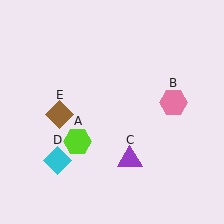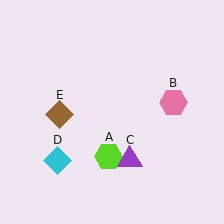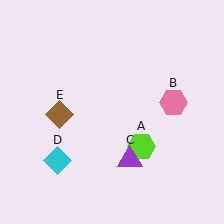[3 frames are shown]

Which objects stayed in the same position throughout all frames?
Pink hexagon (object B) and purple triangle (object C) and cyan diamond (object D) and brown diamond (object E) remained stationary.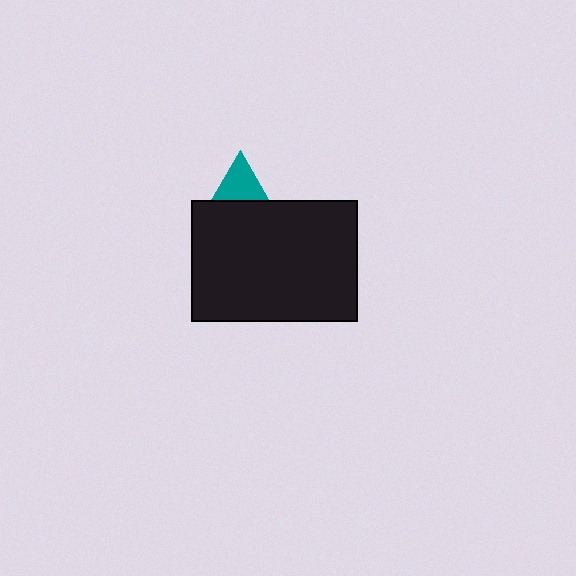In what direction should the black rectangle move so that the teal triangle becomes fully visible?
The black rectangle should move down. That is the shortest direction to clear the overlap and leave the teal triangle fully visible.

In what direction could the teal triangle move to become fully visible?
The teal triangle could move up. That would shift it out from behind the black rectangle entirely.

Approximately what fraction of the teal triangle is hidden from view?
Roughly 59% of the teal triangle is hidden behind the black rectangle.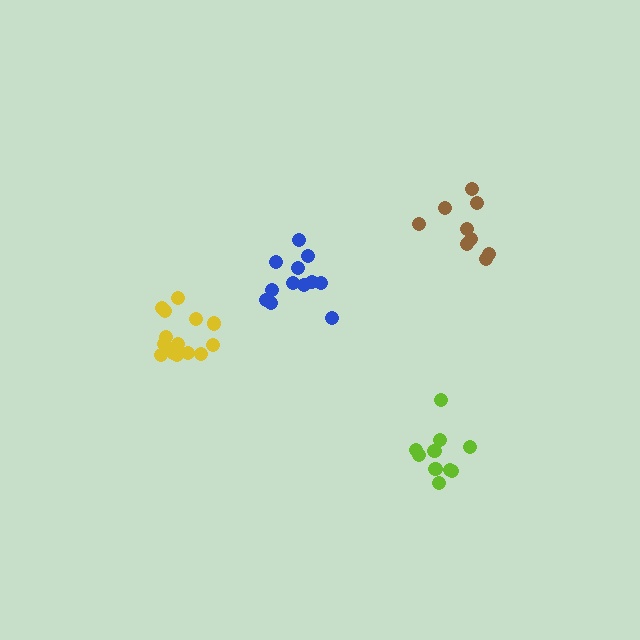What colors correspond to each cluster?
The clusters are colored: blue, lime, brown, yellow.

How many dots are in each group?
Group 1: 12 dots, Group 2: 11 dots, Group 3: 9 dots, Group 4: 14 dots (46 total).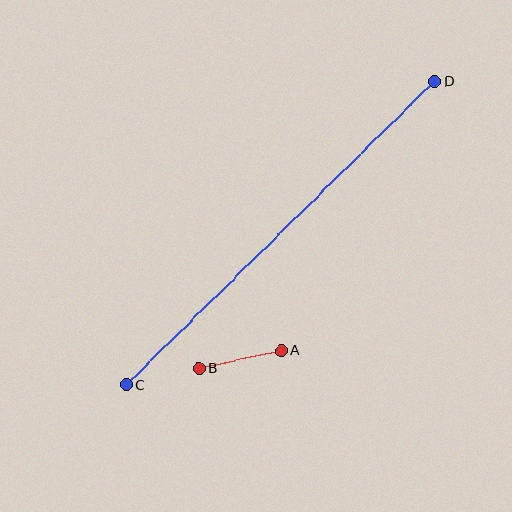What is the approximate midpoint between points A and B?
The midpoint is at approximately (240, 360) pixels.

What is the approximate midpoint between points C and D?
The midpoint is at approximately (280, 233) pixels.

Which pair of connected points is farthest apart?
Points C and D are farthest apart.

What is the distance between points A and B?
The distance is approximately 84 pixels.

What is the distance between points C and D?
The distance is approximately 433 pixels.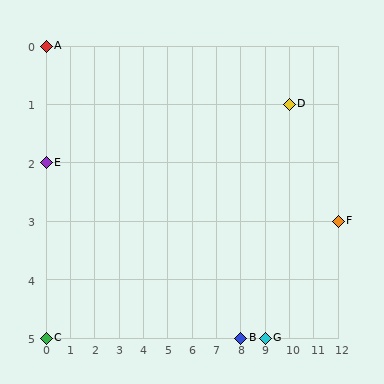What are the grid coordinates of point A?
Point A is at grid coordinates (0, 0).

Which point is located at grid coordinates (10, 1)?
Point D is at (10, 1).